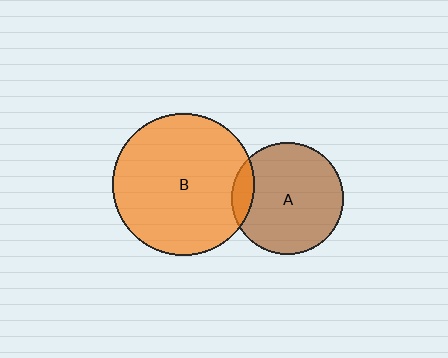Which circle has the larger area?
Circle B (orange).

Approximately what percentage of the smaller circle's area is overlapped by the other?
Approximately 10%.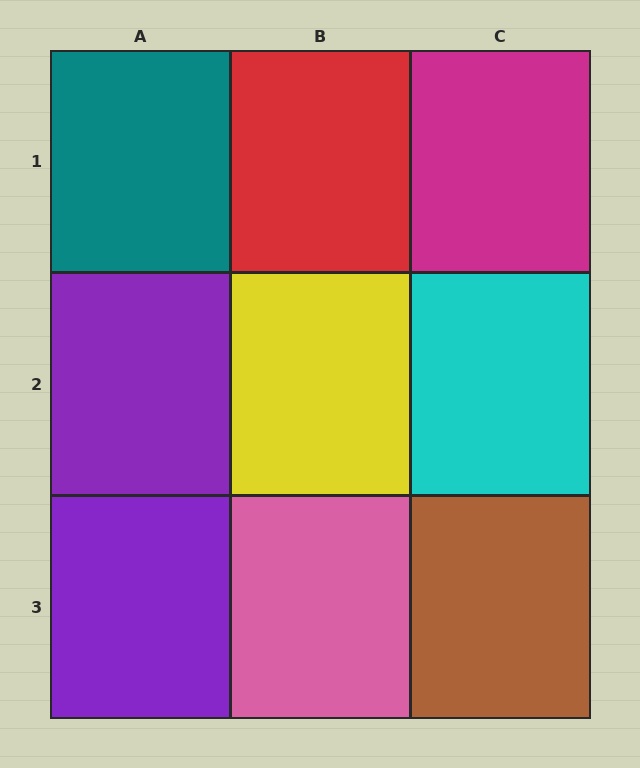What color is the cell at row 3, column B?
Pink.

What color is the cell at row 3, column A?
Purple.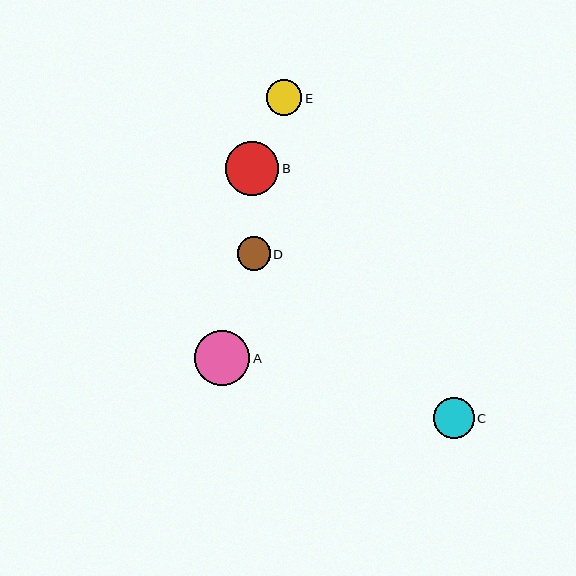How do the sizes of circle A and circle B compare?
Circle A and circle B are approximately the same size.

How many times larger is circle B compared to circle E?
Circle B is approximately 1.5 times the size of circle E.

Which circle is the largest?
Circle A is the largest with a size of approximately 55 pixels.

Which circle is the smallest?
Circle D is the smallest with a size of approximately 33 pixels.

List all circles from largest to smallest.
From largest to smallest: A, B, C, E, D.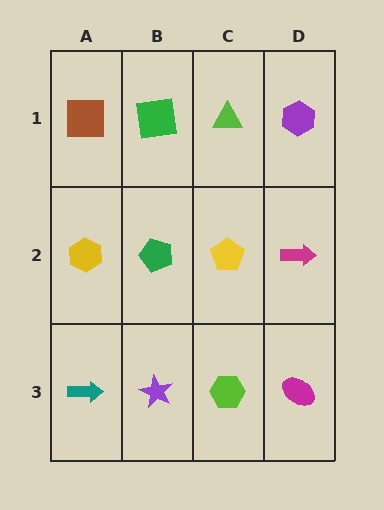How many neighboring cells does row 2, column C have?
4.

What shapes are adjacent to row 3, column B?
A green pentagon (row 2, column B), a teal arrow (row 3, column A), a lime hexagon (row 3, column C).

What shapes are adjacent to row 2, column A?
A brown square (row 1, column A), a teal arrow (row 3, column A), a green pentagon (row 2, column B).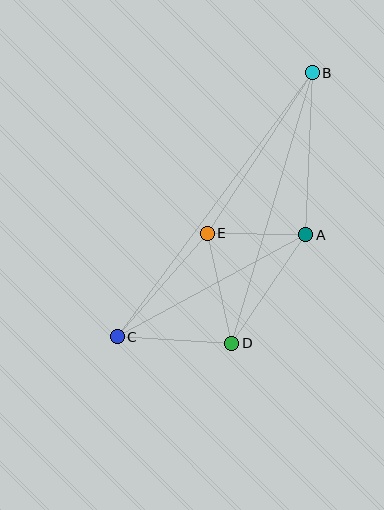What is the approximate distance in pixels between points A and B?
The distance between A and B is approximately 162 pixels.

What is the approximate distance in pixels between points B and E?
The distance between B and E is approximately 192 pixels.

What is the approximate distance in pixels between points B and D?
The distance between B and D is approximately 282 pixels.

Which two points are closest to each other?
Points A and E are closest to each other.